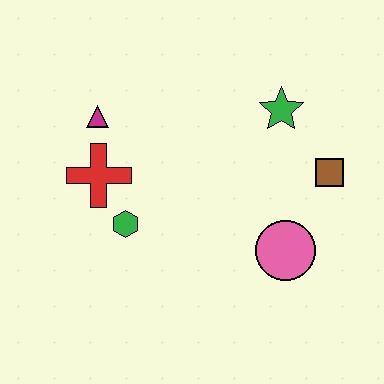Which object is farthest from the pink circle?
The magenta triangle is farthest from the pink circle.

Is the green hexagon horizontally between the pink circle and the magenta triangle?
Yes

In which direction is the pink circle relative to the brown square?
The pink circle is below the brown square.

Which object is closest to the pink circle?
The brown square is closest to the pink circle.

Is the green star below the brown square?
No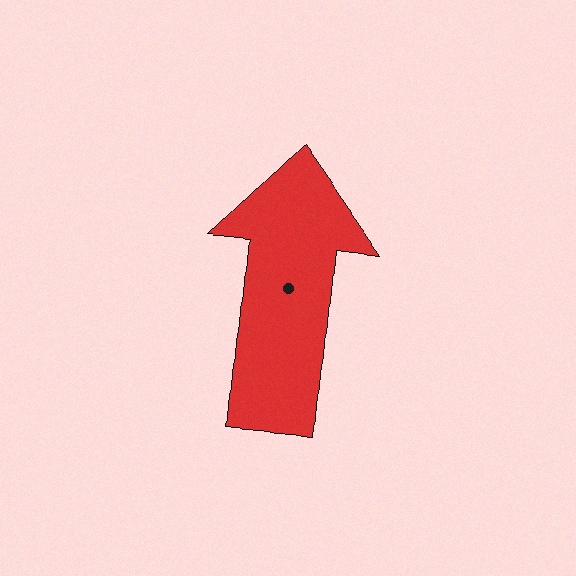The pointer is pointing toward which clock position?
Roughly 12 o'clock.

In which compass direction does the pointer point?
North.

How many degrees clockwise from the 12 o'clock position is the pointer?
Approximately 6 degrees.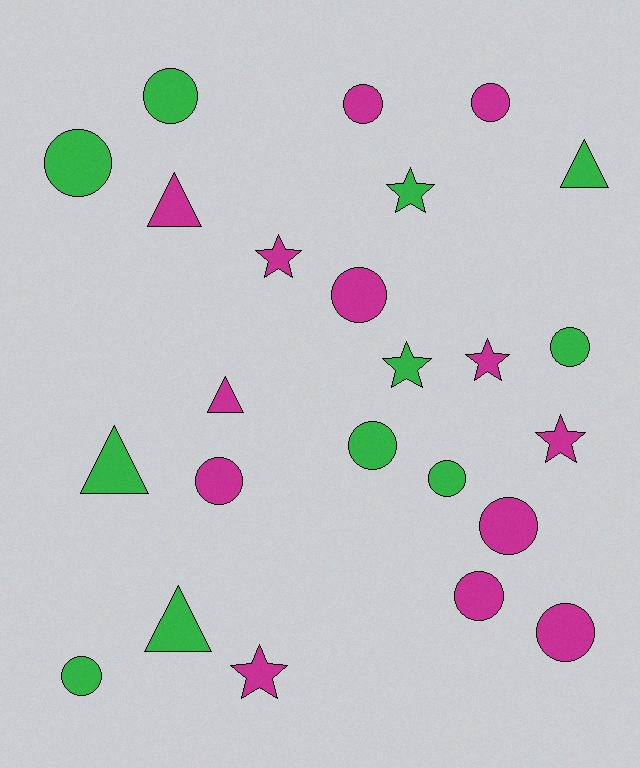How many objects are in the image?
There are 24 objects.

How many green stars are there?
There are 2 green stars.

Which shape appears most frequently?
Circle, with 13 objects.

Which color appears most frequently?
Magenta, with 13 objects.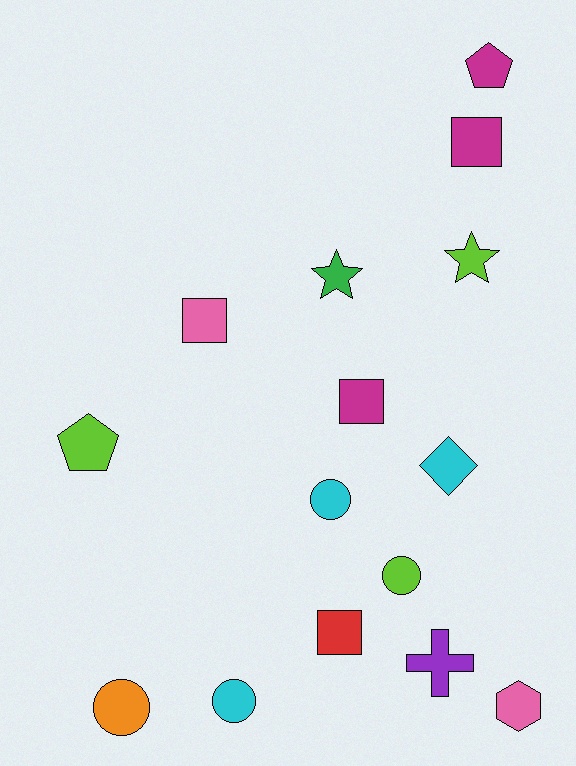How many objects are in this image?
There are 15 objects.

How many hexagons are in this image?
There is 1 hexagon.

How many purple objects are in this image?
There is 1 purple object.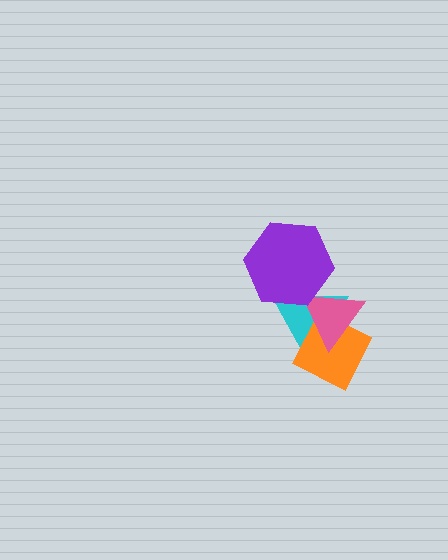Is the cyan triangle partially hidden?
Yes, it is partially covered by another shape.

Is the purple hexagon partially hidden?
No, no other shape covers it.